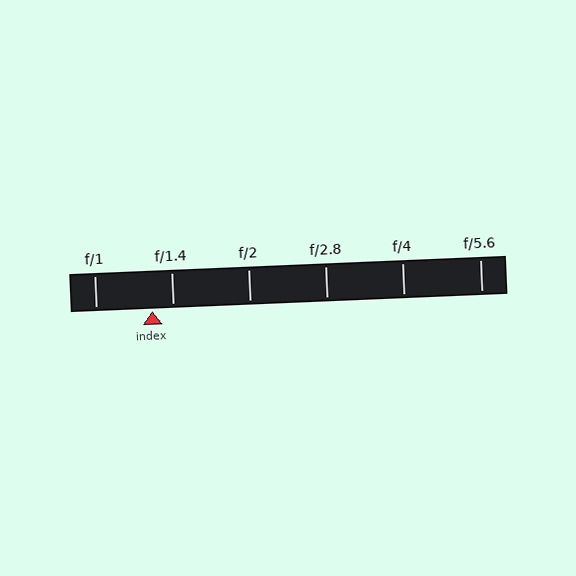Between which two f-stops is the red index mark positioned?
The index mark is between f/1 and f/1.4.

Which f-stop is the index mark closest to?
The index mark is closest to f/1.4.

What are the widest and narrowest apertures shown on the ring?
The widest aperture shown is f/1 and the narrowest is f/5.6.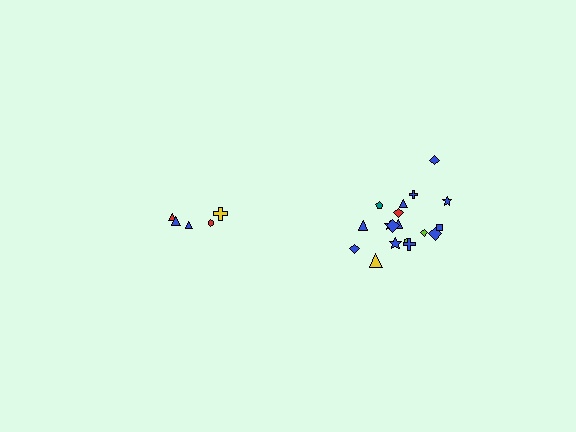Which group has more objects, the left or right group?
The right group.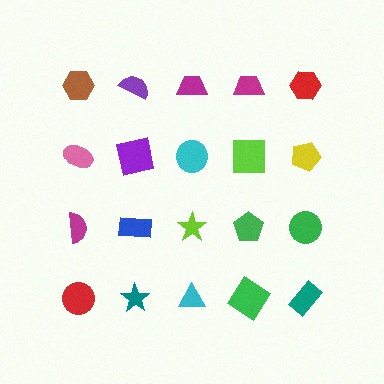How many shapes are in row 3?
5 shapes.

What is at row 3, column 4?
A green pentagon.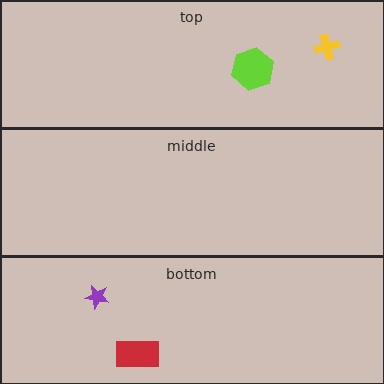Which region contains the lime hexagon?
The top region.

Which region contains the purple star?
The bottom region.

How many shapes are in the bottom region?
2.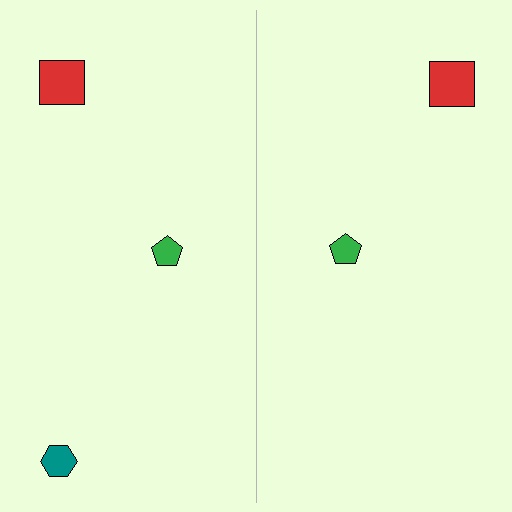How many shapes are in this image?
There are 5 shapes in this image.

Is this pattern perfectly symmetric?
No, the pattern is not perfectly symmetric. A teal hexagon is missing from the right side.